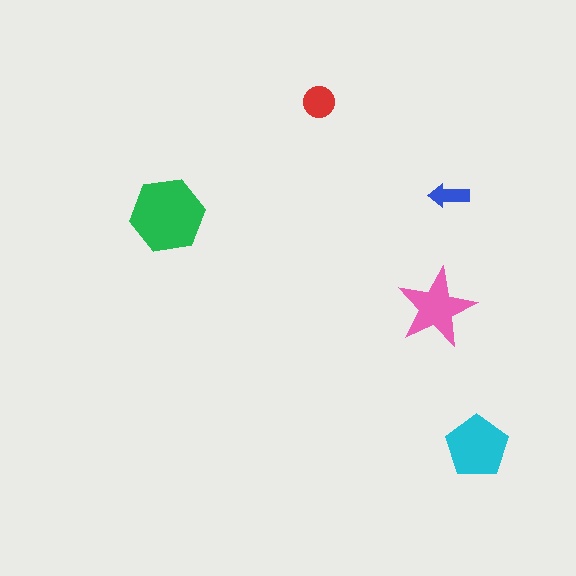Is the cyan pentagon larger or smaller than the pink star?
Larger.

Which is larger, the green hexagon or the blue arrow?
The green hexagon.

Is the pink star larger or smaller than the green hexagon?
Smaller.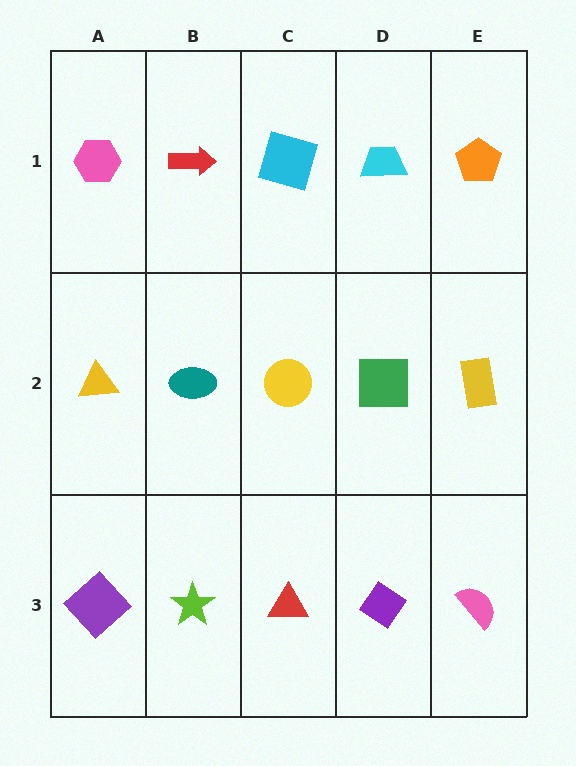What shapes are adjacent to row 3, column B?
A teal ellipse (row 2, column B), a purple diamond (row 3, column A), a red triangle (row 3, column C).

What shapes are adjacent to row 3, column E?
A yellow rectangle (row 2, column E), a purple diamond (row 3, column D).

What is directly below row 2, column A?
A purple diamond.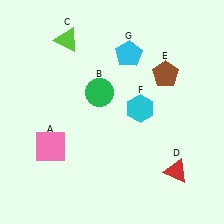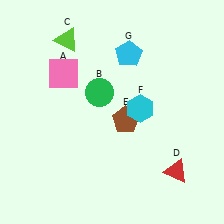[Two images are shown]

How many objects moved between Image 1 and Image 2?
2 objects moved between the two images.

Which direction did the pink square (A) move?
The pink square (A) moved up.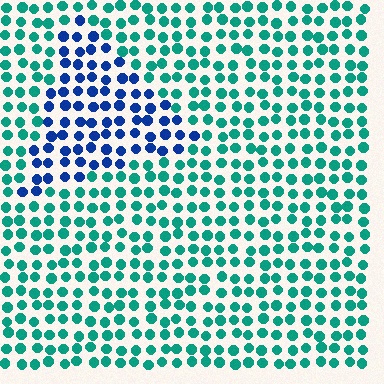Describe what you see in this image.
The image is filled with small teal elements in a uniform arrangement. A triangle-shaped region is visible where the elements are tinted to a slightly different hue, forming a subtle color boundary.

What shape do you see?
I see a triangle.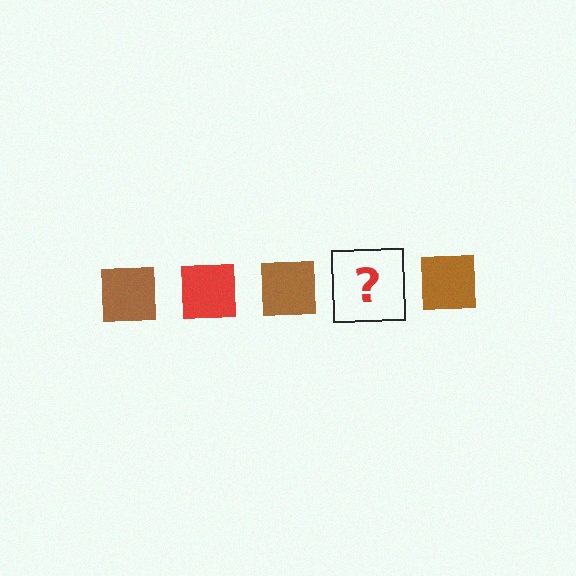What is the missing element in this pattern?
The missing element is a red square.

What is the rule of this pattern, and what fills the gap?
The rule is that the pattern cycles through brown, red squares. The gap should be filled with a red square.